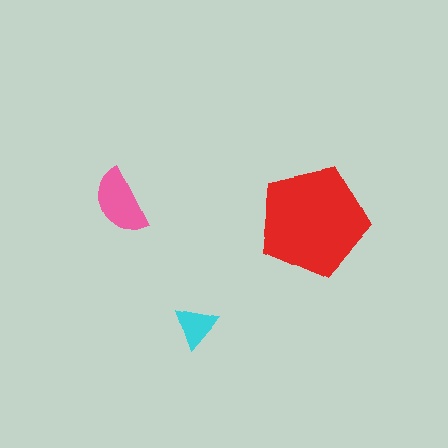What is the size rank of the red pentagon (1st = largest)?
1st.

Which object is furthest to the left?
The pink semicircle is leftmost.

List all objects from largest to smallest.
The red pentagon, the pink semicircle, the cyan triangle.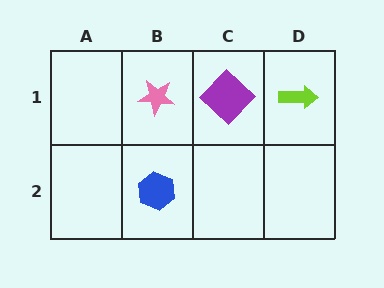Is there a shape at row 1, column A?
No, that cell is empty.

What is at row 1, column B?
A pink star.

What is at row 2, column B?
A blue hexagon.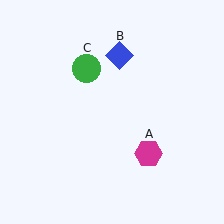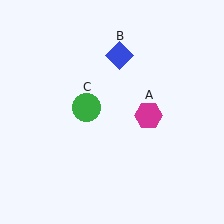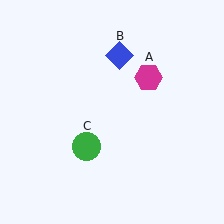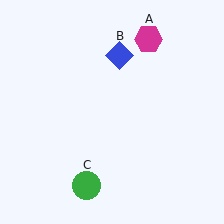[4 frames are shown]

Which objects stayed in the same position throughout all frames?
Blue diamond (object B) remained stationary.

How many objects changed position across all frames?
2 objects changed position: magenta hexagon (object A), green circle (object C).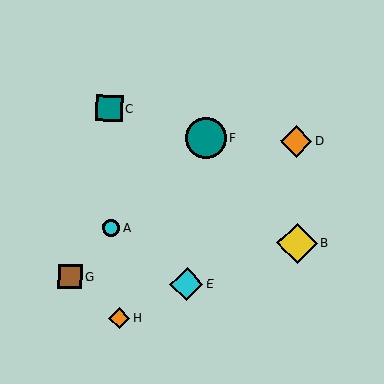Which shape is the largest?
The teal circle (labeled F) is the largest.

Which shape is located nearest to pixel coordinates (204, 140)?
The teal circle (labeled F) at (206, 139) is nearest to that location.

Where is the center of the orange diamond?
The center of the orange diamond is at (120, 318).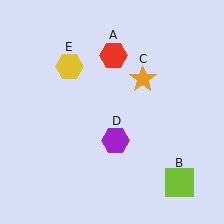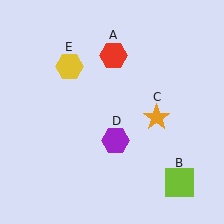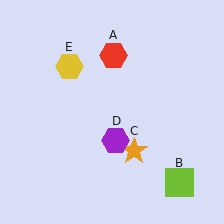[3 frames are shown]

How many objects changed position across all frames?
1 object changed position: orange star (object C).